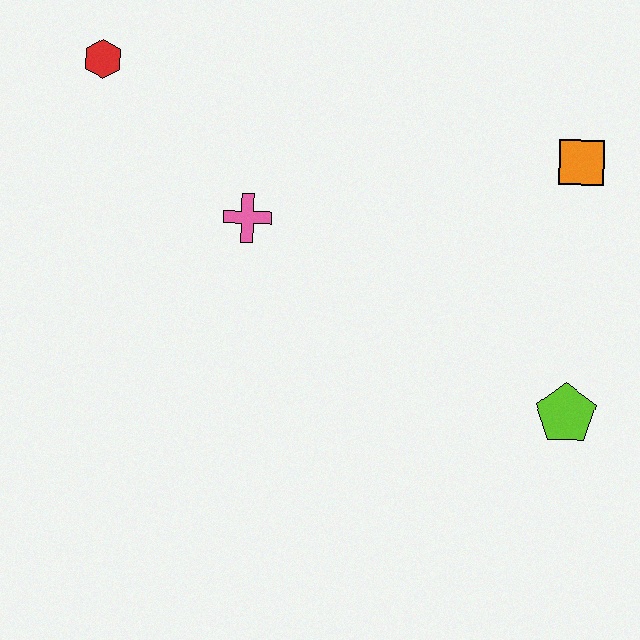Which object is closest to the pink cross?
The red hexagon is closest to the pink cross.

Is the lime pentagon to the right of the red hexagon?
Yes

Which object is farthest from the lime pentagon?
The red hexagon is farthest from the lime pentagon.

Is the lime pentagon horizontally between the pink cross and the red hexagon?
No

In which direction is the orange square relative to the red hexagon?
The orange square is to the right of the red hexagon.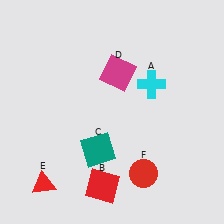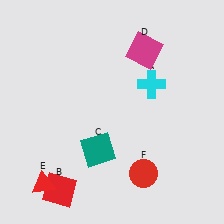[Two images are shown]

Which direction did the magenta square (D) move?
The magenta square (D) moved right.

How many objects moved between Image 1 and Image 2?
2 objects moved between the two images.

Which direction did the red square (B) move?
The red square (B) moved left.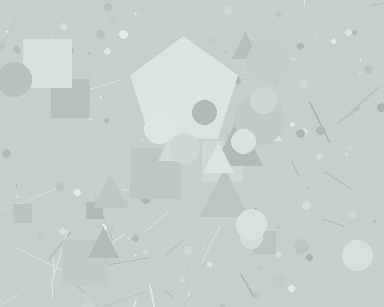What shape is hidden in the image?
A pentagon is hidden in the image.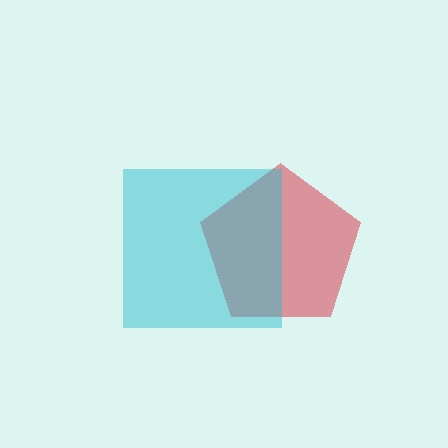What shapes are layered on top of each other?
The layered shapes are: a red pentagon, a cyan square.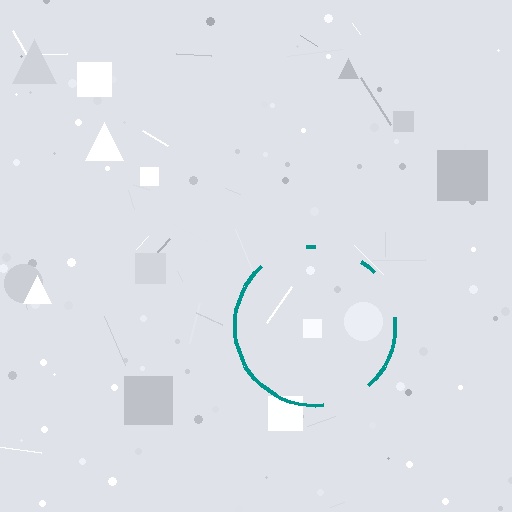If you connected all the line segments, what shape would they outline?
They would outline a circle.